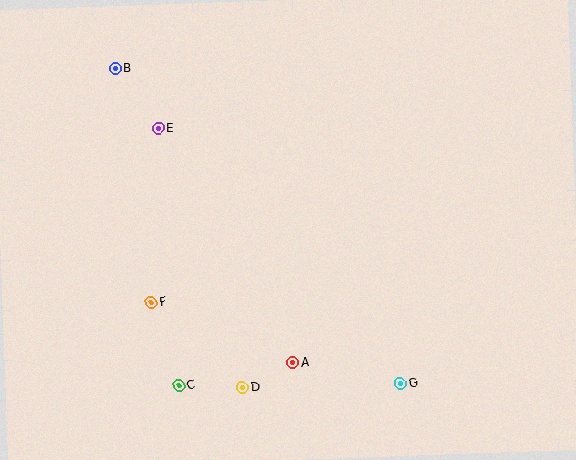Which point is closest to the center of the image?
Point A at (292, 363) is closest to the center.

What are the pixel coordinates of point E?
Point E is at (159, 128).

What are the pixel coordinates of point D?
Point D is at (242, 388).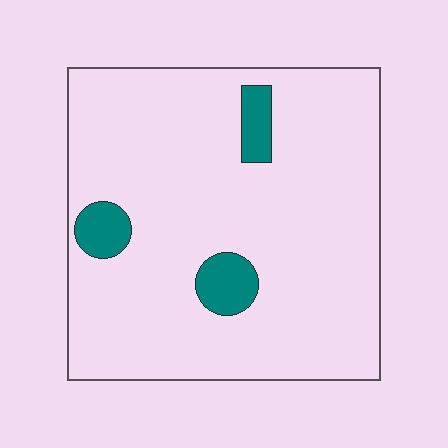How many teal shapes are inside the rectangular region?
3.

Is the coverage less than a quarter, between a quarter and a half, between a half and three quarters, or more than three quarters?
Less than a quarter.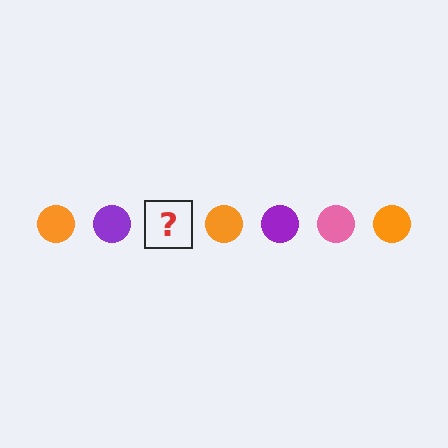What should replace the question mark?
The question mark should be replaced with a pink circle.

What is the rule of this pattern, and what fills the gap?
The rule is that the pattern cycles through orange, purple, pink circles. The gap should be filled with a pink circle.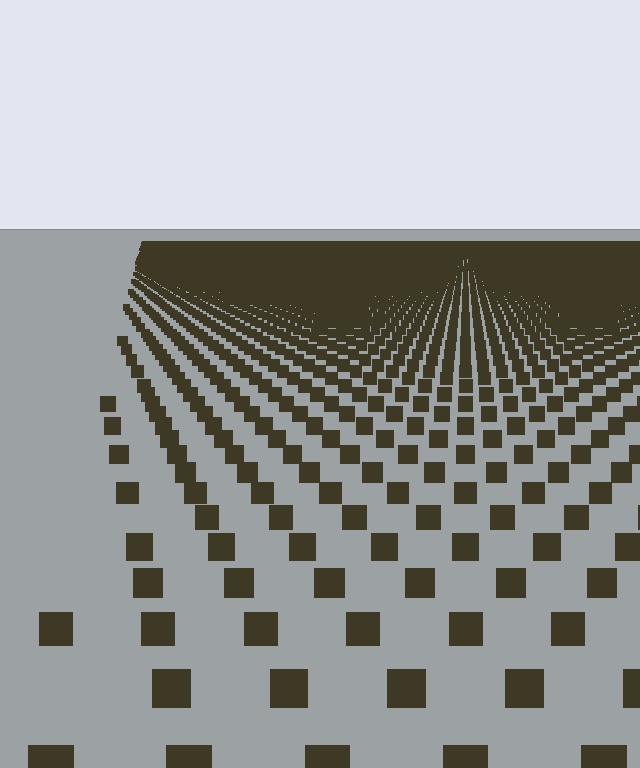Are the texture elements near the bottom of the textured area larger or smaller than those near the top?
Larger. Near the bottom, elements are closer to the viewer and appear at a bigger on-screen size.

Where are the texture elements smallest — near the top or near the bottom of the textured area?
Near the top.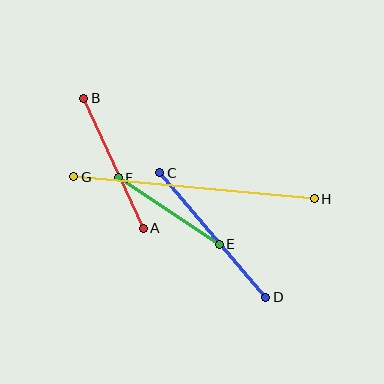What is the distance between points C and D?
The distance is approximately 163 pixels.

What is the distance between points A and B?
The distance is approximately 143 pixels.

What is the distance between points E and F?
The distance is approximately 121 pixels.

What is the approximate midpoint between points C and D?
The midpoint is at approximately (213, 235) pixels.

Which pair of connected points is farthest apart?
Points G and H are farthest apart.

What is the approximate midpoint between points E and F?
The midpoint is at approximately (169, 211) pixels.